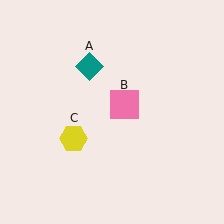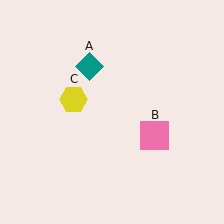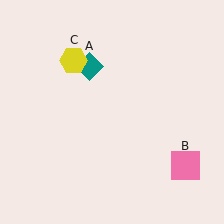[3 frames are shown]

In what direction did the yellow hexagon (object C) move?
The yellow hexagon (object C) moved up.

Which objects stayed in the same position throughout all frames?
Teal diamond (object A) remained stationary.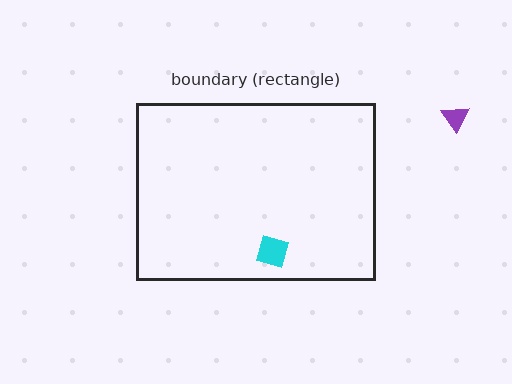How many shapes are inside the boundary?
1 inside, 1 outside.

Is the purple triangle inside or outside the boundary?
Outside.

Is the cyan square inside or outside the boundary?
Inside.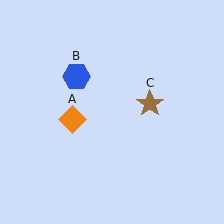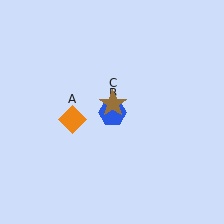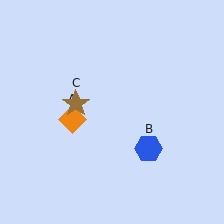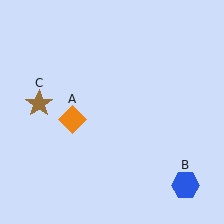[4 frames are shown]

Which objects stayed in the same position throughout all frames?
Orange diamond (object A) remained stationary.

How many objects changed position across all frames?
2 objects changed position: blue hexagon (object B), brown star (object C).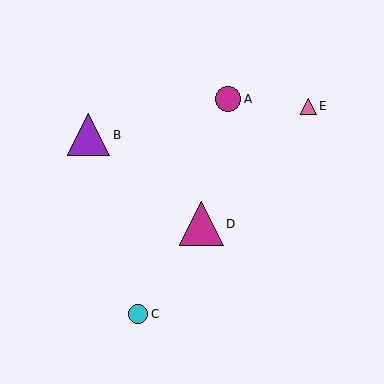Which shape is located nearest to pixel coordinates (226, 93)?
The magenta circle (labeled A) at (228, 99) is nearest to that location.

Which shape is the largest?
The magenta triangle (labeled D) is the largest.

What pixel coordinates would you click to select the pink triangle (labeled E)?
Click at (308, 107) to select the pink triangle E.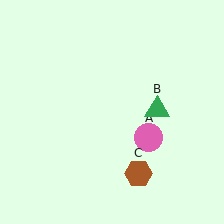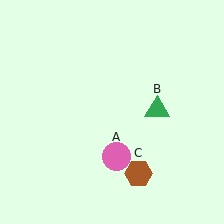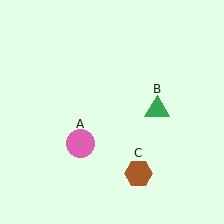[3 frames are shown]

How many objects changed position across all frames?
1 object changed position: pink circle (object A).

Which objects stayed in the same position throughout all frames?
Green triangle (object B) and brown hexagon (object C) remained stationary.